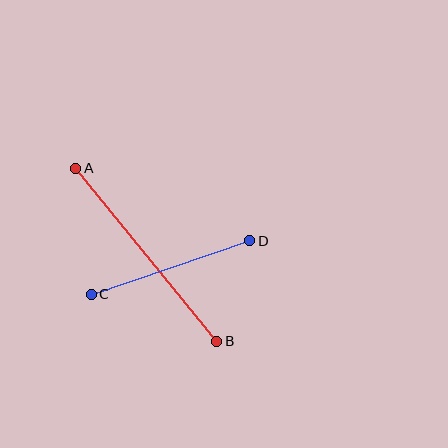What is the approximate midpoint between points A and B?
The midpoint is at approximately (146, 255) pixels.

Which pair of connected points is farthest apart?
Points A and B are farthest apart.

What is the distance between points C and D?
The distance is approximately 167 pixels.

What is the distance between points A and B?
The distance is approximately 223 pixels.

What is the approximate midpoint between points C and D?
The midpoint is at approximately (170, 267) pixels.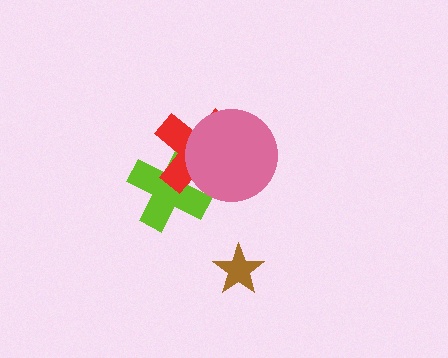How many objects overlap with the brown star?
0 objects overlap with the brown star.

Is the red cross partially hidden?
Yes, it is partially covered by another shape.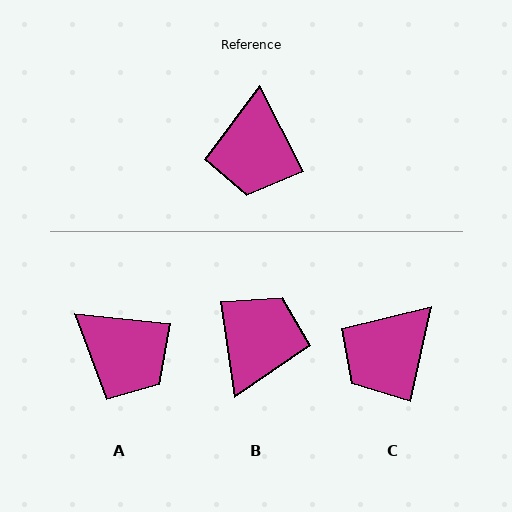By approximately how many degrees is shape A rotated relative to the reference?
Approximately 57 degrees counter-clockwise.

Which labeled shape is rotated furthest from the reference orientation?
B, about 161 degrees away.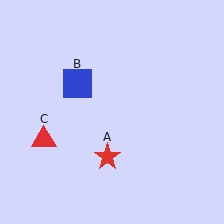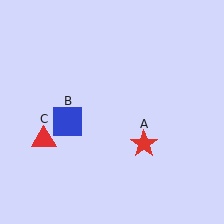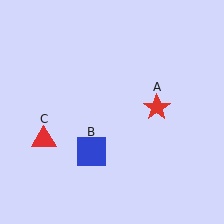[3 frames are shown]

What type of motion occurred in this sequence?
The red star (object A), blue square (object B) rotated counterclockwise around the center of the scene.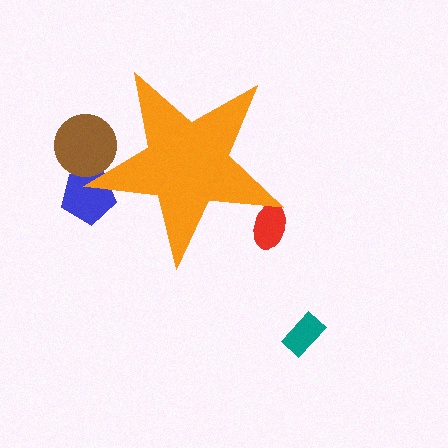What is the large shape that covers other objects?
An orange star.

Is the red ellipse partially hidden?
Yes, the red ellipse is partially hidden behind the orange star.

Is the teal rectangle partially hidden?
No, the teal rectangle is fully visible.